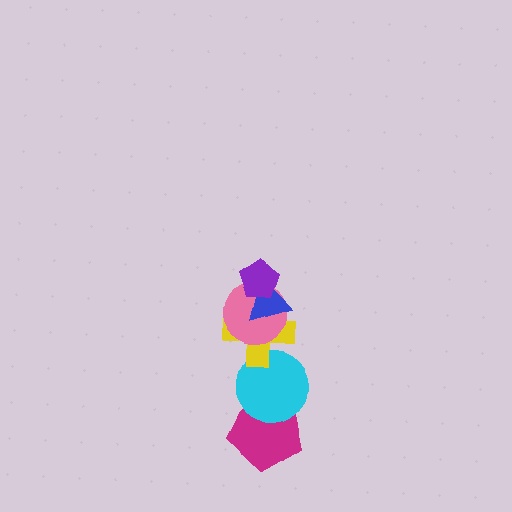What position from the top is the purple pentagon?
The purple pentagon is 1st from the top.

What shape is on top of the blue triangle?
The purple pentagon is on top of the blue triangle.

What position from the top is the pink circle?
The pink circle is 3rd from the top.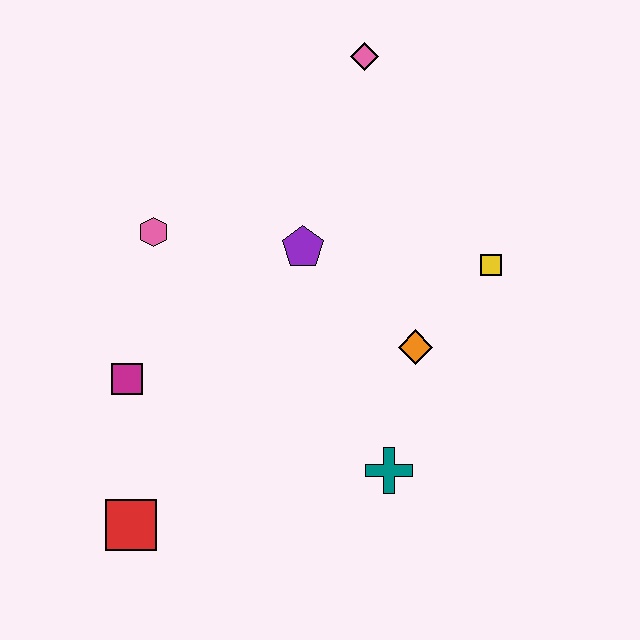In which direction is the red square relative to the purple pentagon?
The red square is below the purple pentagon.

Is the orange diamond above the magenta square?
Yes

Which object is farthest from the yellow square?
The red square is farthest from the yellow square.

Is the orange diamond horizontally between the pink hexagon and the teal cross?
No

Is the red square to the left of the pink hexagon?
Yes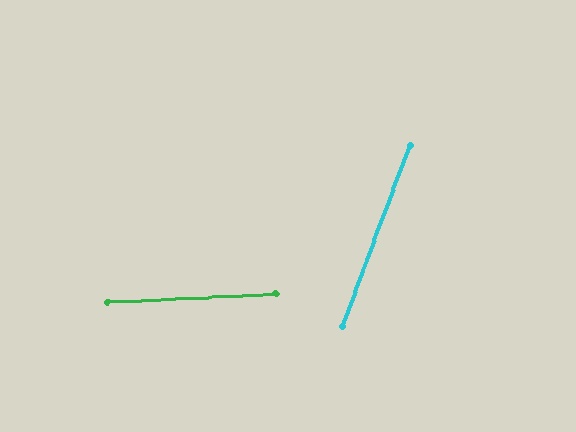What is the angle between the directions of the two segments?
Approximately 67 degrees.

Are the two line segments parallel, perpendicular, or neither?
Neither parallel nor perpendicular — they differ by about 67°.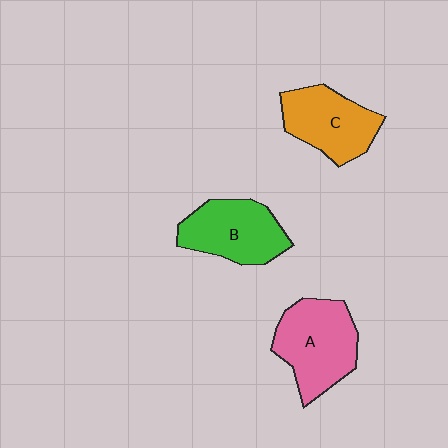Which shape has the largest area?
Shape A (pink).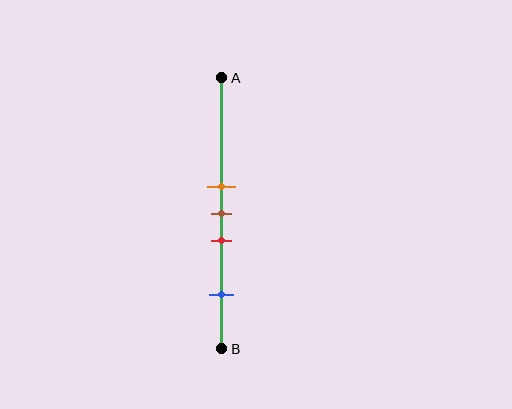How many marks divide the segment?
There are 4 marks dividing the segment.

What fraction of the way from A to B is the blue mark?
The blue mark is approximately 80% (0.8) of the way from A to B.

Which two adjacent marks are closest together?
The orange and brown marks are the closest adjacent pair.